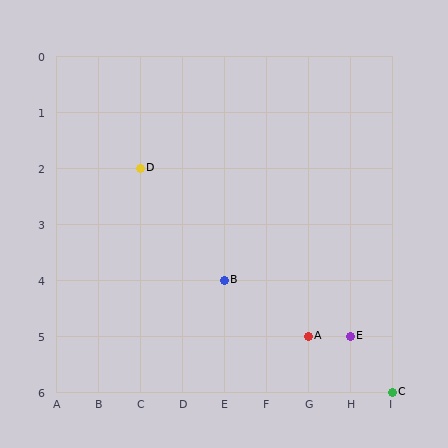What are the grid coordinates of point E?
Point E is at grid coordinates (H, 5).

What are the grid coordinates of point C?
Point C is at grid coordinates (I, 6).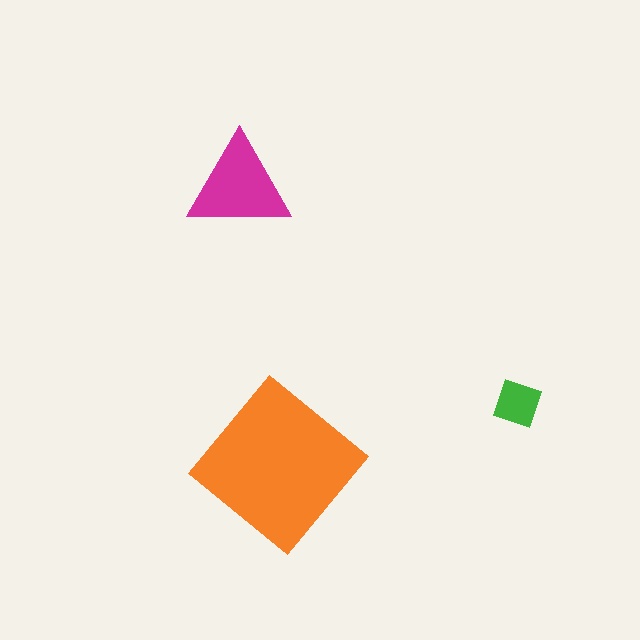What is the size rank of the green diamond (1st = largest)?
3rd.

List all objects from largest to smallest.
The orange diamond, the magenta triangle, the green diamond.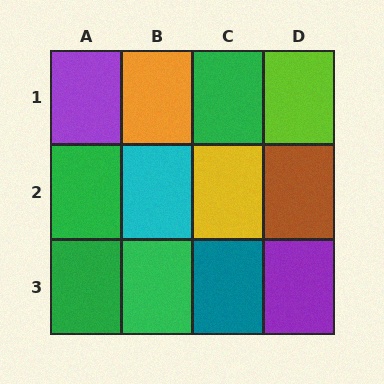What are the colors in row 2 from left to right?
Green, cyan, yellow, brown.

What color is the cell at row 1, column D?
Lime.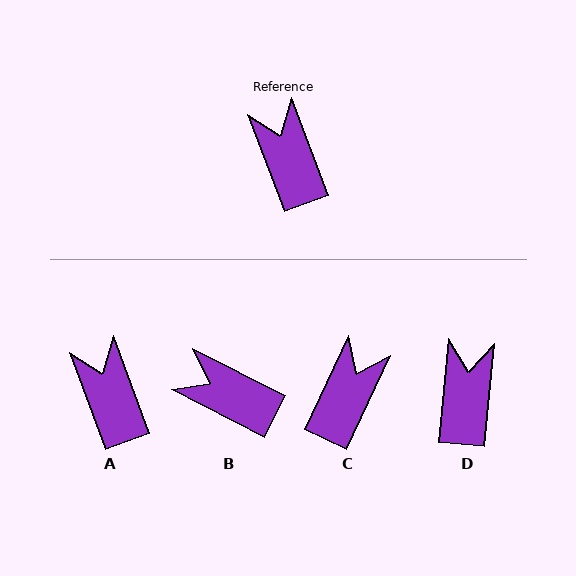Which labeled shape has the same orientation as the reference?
A.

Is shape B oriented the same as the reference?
No, it is off by about 42 degrees.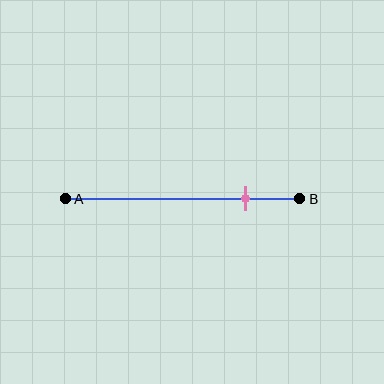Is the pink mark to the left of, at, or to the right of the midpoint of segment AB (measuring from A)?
The pink mark is to the right of the midpoint of segment AB.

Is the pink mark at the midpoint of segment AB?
No, the mark is at about 75% from A, not at the 50% midpoint.